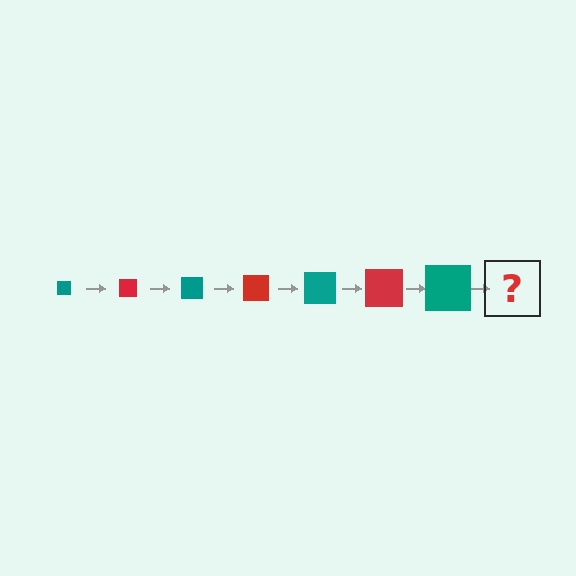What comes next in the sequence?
The next element should be a red square, larger than the previous one.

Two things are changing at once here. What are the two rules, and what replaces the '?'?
The two rules are that the square grows larger each step and the color cycles through teal and red. The '?' should be a red square, larger than the previous one.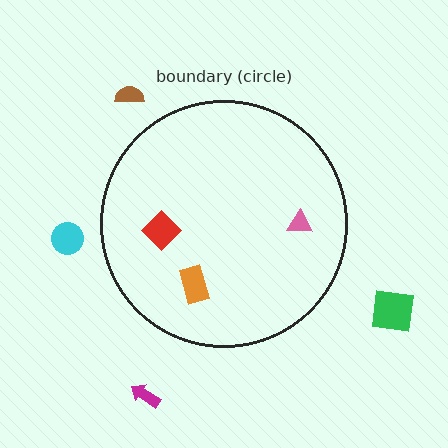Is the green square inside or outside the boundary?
Outside.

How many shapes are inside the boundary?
3 inside, 4 outside.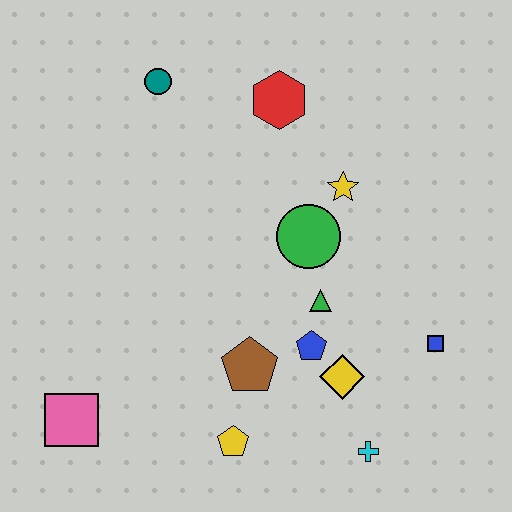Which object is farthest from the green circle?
The pink square is farthest from the green circle.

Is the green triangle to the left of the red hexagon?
No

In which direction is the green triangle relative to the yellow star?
The green triangle is below the yellow star.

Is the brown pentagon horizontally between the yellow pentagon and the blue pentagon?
Yes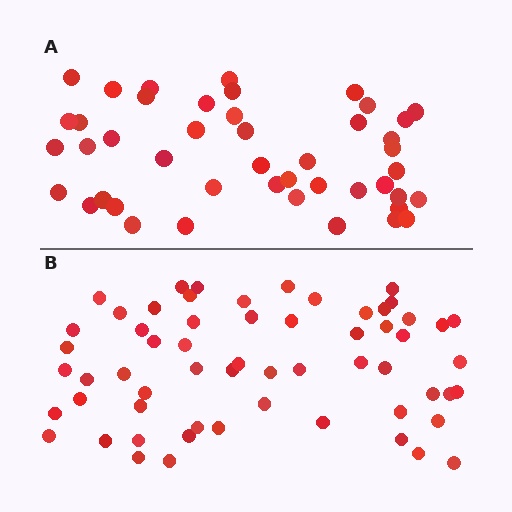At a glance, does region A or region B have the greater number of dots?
Region B (the bottom region) has more dots.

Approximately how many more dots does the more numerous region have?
Region B has approximately 15 more dots than region A.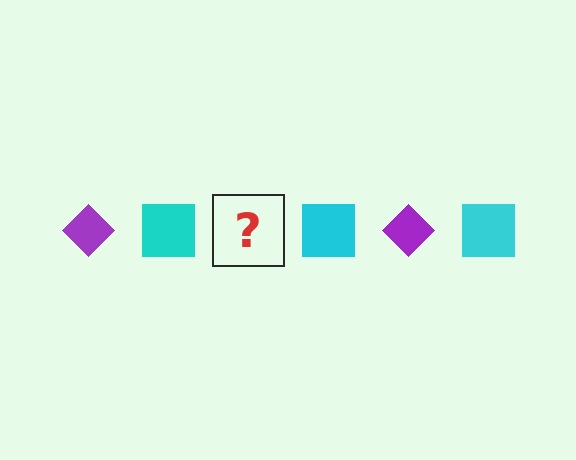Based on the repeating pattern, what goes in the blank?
The blank should be a purple diamond.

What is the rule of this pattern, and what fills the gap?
The rule is that the pattern alternates between purple diamond and cyan square. The gap should be filled with a purple diamond.